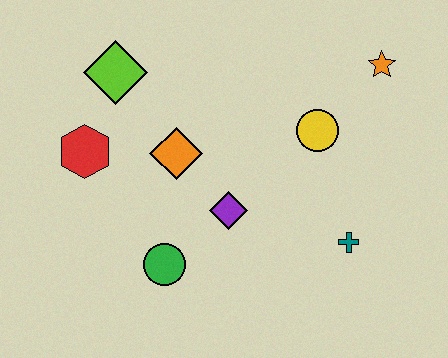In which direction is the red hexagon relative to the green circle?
The red hexagon is above the green circle.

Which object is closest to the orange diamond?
The purple diamond is closest to the orange diamond.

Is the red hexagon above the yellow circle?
No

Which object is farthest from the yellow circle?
The red hexagon is farthest from the yellow circle.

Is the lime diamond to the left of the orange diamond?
Yes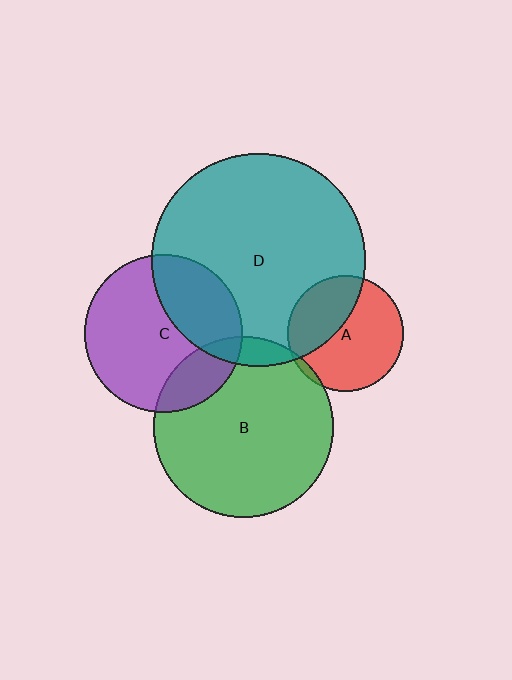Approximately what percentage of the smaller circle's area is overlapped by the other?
Approximately 5%.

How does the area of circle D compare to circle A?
Approximately 3.4 times.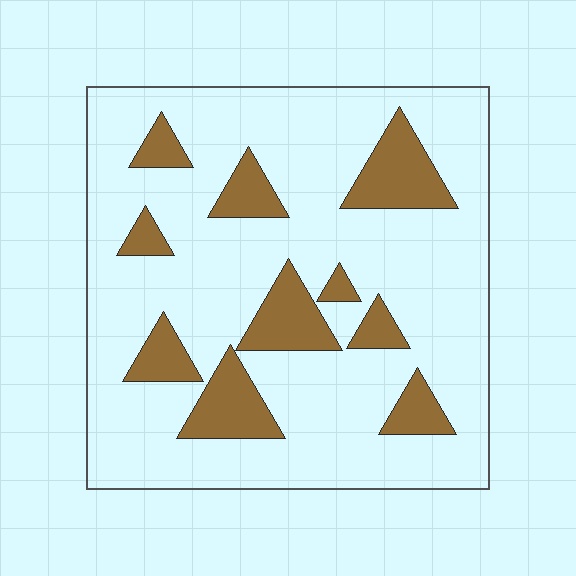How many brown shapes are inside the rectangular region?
10.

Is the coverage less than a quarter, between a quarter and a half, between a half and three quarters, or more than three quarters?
Less than a quarter.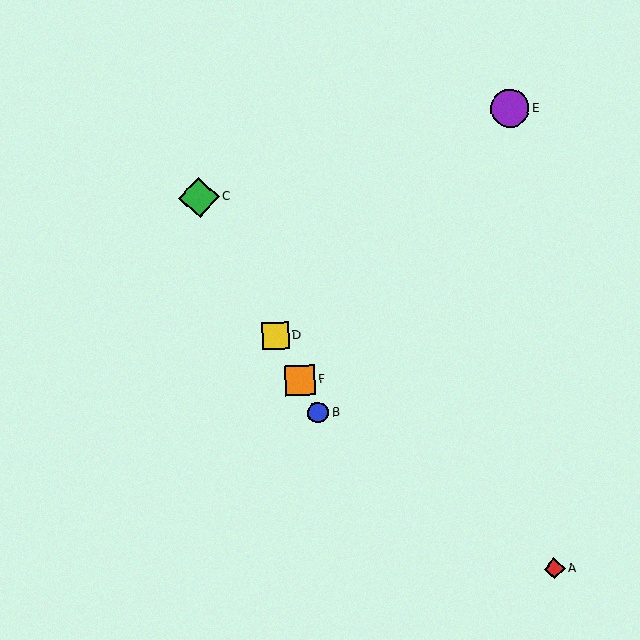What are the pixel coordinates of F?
Object F is at (300, 380).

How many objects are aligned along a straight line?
4 objects (B, C, D, F) are aligned along a straight line.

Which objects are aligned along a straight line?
Objects B, C, D, F are aligned along a straight line.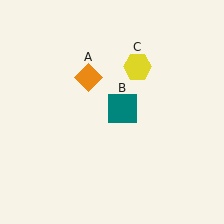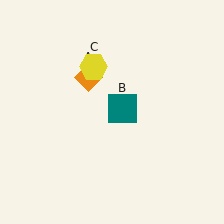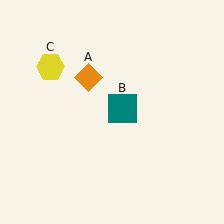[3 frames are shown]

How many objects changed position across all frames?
1 object changed position: yellow hexagon (object C).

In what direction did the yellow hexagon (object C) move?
The yellow hexagon (object C) moved left.